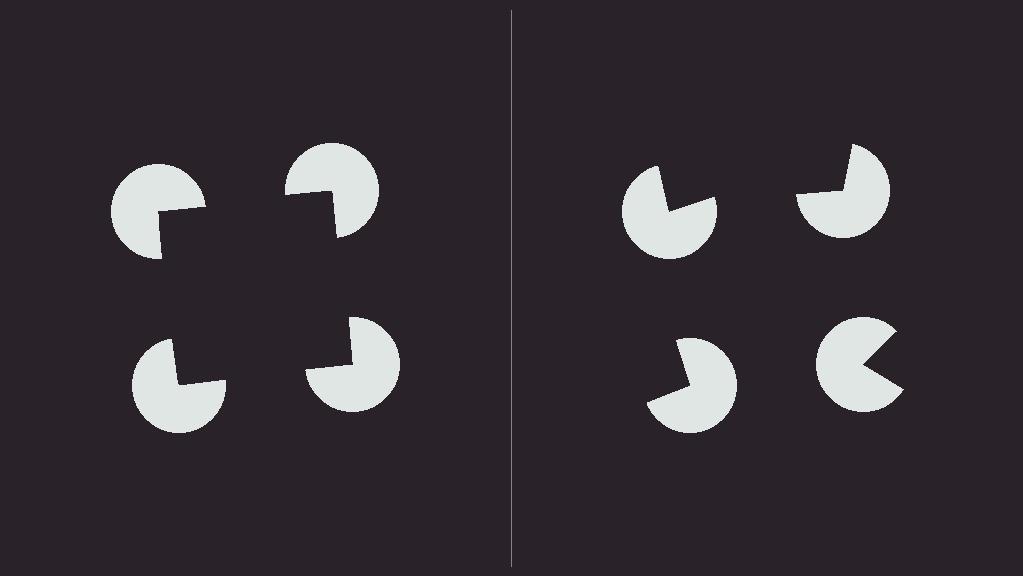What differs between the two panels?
The pac-man discs are positioned identically on both sides; only the wedge orientations differ. On the left they align to a square; on the right they are misaligned.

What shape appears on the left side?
An illusory square.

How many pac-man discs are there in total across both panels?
8 — 4 on each side.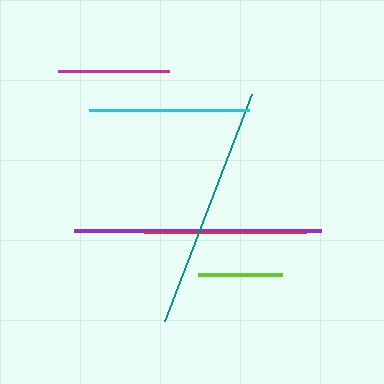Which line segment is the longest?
The purple line is the longest at approximately 247 pixels.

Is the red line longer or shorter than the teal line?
The teal line is longer than the red line.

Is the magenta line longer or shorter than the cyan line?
The cyan line is longer than the magenta line.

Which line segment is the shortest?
The lime line is the shortest at approximately 84 pixels.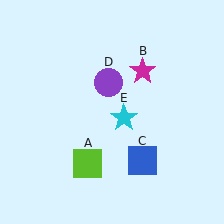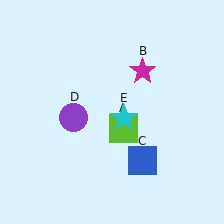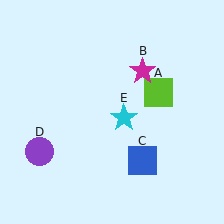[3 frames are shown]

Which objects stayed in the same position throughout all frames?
Magenta star (object B) and blue square (object C) and cyan star (object E) remained stationary.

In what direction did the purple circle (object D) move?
The purple circle (object D) moved down and to the left.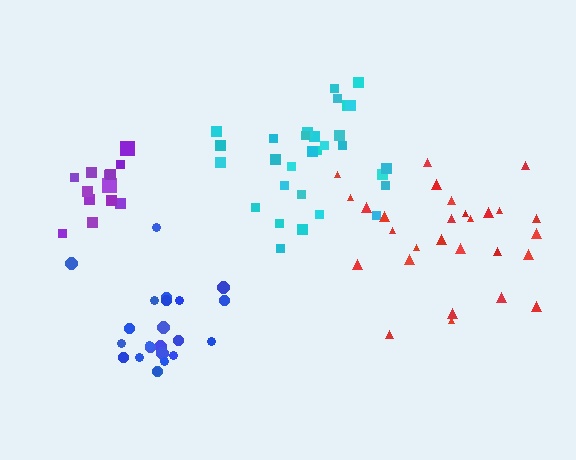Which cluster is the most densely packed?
Purple.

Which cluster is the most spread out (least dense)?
Red.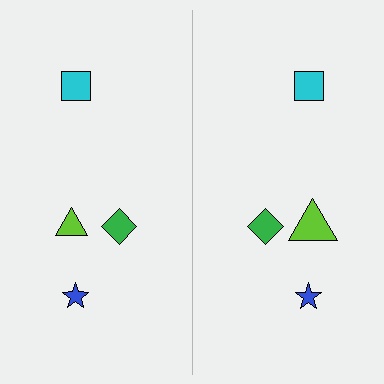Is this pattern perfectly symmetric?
No, the pattern is not perfectly symmetric. The lime triangle on the right side has a different size than its mirror counterpart.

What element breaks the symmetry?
The lime triangle on the right side has a different size than its mirror counterpart.